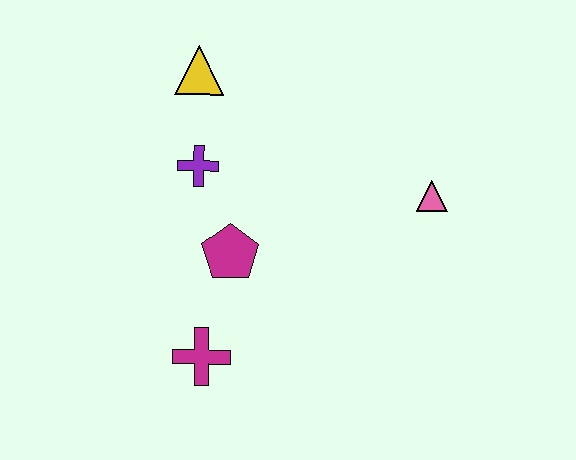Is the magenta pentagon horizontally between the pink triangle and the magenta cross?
Yes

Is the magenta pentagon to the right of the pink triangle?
No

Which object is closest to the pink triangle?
The magenta pentagon is closest to the pink triangle.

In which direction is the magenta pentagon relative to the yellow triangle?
The magenta pentagon is below the yellow triangle.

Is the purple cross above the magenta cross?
Yes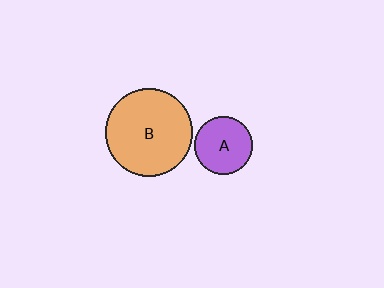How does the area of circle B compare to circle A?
Approximately 2.2 times.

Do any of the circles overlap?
No, none of the circles overlap.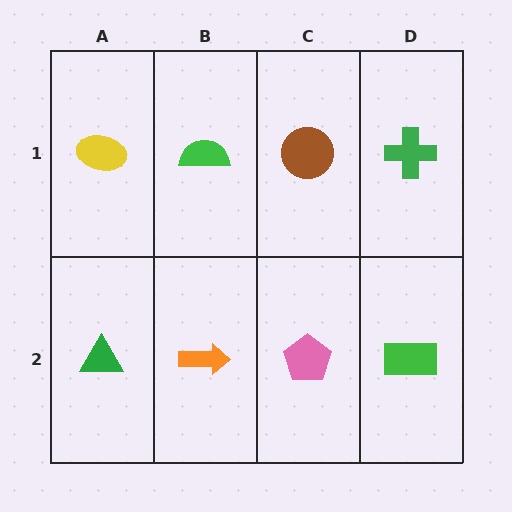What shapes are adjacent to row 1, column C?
A pink pentagon (row 2, column C), a green semicircle (row 1, column B), a green cross (row 1, column D).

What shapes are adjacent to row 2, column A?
A yellow ellipse (row 1, column A), an orange arrow (row 2, column B).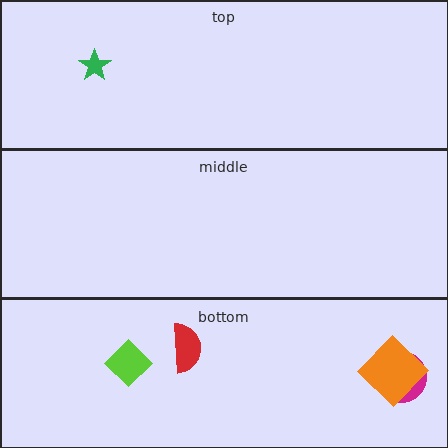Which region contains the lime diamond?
The bottom region.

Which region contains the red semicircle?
The bottom region.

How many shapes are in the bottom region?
4.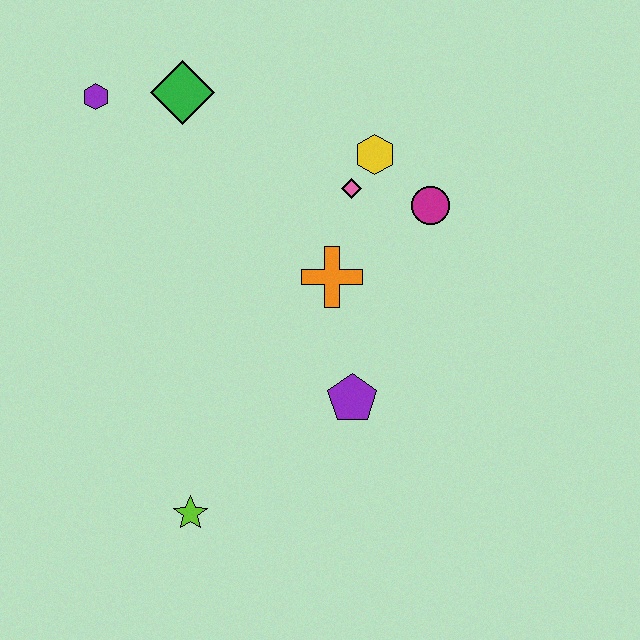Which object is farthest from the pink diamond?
The lime star is farthest from the pink diamond.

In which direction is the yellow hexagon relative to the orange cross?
The yellow hexagon is above the orange cross.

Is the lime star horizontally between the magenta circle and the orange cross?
No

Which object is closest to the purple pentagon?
The orange cross is closest to the purple pentagon.